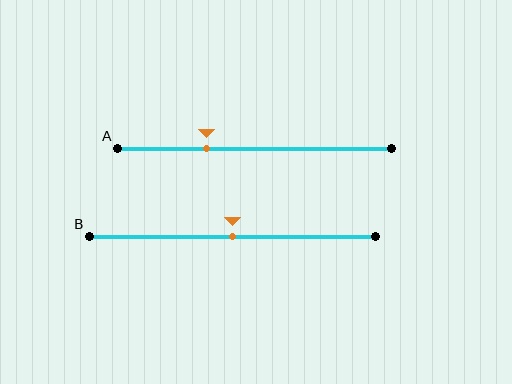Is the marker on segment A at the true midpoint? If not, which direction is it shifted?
No, the marker on segment A is shifted to the left by about 17% of the segment length.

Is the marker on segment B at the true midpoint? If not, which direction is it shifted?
Yes, the marker on segment B is at the true midpoint.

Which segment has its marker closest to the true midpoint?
Segment B has its marker closest to the true midpoint.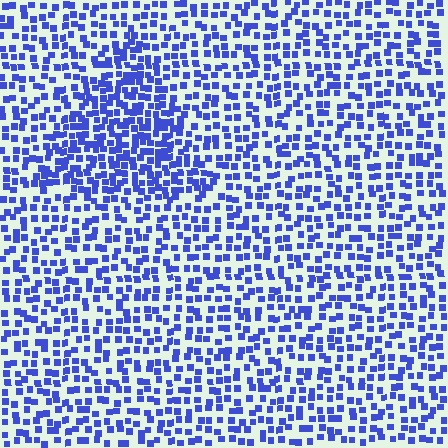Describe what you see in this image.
The image contains small blue elements arranged at two different densities. A triangle-shaped region is visible where the elements are more densely packed than the surrounding area.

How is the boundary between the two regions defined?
The boundary is defined by a change in element density (approximately 1.7x ratio). All elements are the same color, size, and shape.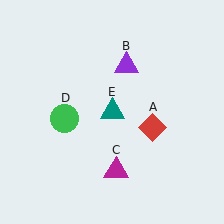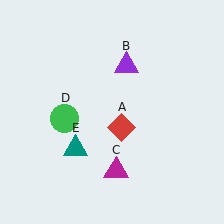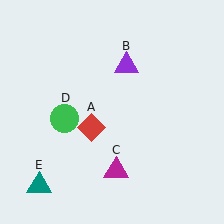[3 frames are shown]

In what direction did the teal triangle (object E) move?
The teal triangle (object E) moved down and to the left.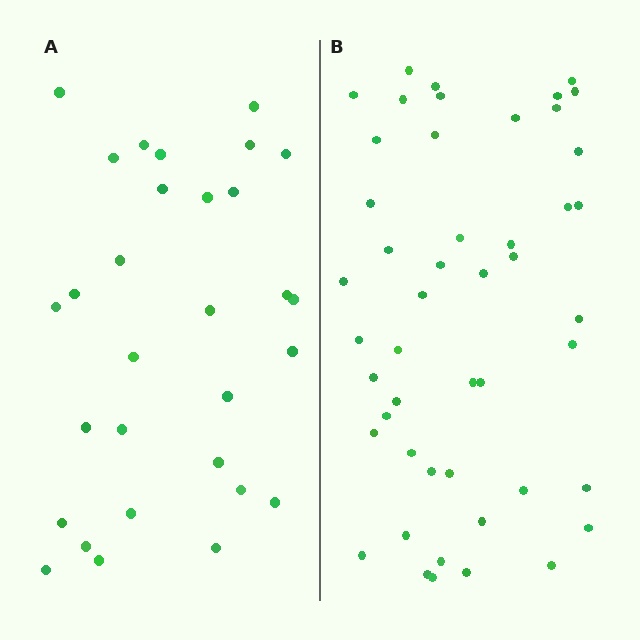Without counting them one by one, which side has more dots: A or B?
Region B (the right region) has more dots.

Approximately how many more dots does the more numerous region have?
Region B has approximately 20 more dots than region A.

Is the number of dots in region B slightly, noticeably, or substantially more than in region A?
Region B has substantially more. The ratio is roughly 1.6 to 1.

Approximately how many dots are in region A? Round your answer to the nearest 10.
About 30 dots.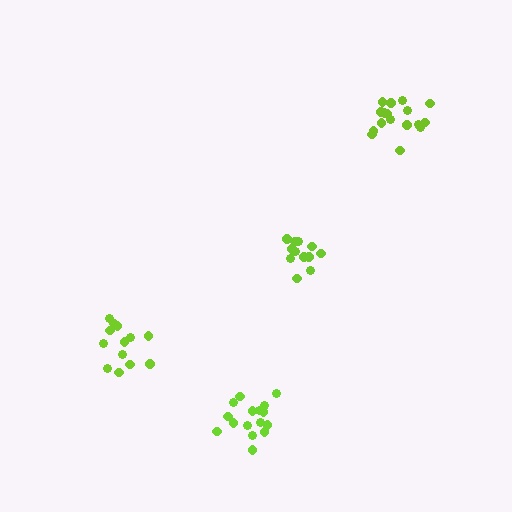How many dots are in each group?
Group 1: 13 dots, Group 2: 16 dots, Group 3: 17 dots, Group 4: 13 dots (59 total).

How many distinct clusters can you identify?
There are 4 distinct clusters.